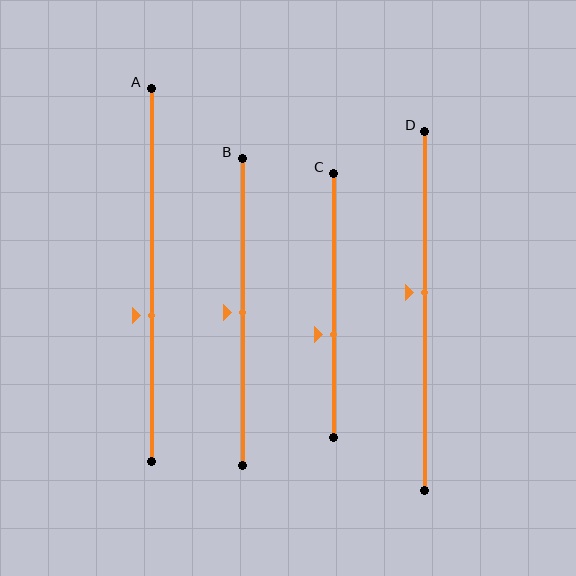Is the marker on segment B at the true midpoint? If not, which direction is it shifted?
Yes, the marker on segment B is at the true midpoint.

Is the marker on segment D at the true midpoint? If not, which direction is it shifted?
No, the marker on segment D is shifted upward by about 5% of the segment length.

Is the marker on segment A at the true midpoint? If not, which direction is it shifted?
No, the marker on segment A is shifted downward by about 11% of the segment length.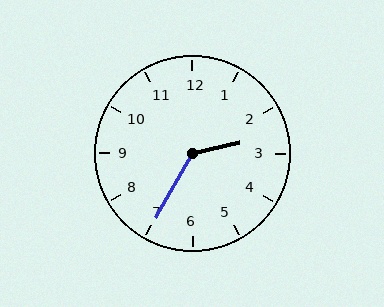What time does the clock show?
2:35.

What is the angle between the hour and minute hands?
Approximately 132 degrees.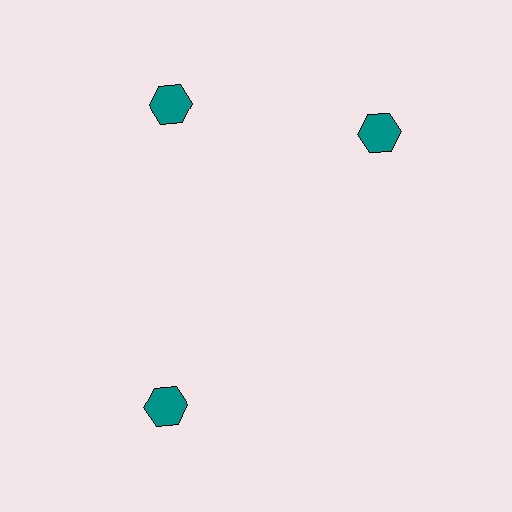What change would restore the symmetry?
The symmetry would be restored by rotating it back into even spacing with its neighbors so that all 3 hexagons sit at equal angles and equal distance from the center.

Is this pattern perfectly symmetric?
No. The 3 teal hexagons are arranged in a ring, but one element near the 3 o'clock position is rotated out of alignment along the ring, breaking the 3-fold rotational symmetry.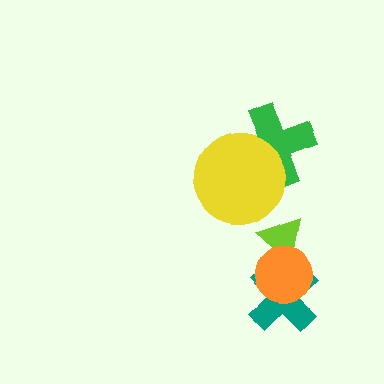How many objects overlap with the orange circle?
2 objects overlap with the orange circle.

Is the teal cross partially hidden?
Yes, it is partially covered by another shape.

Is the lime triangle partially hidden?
Yes, it is partially covered by another shape.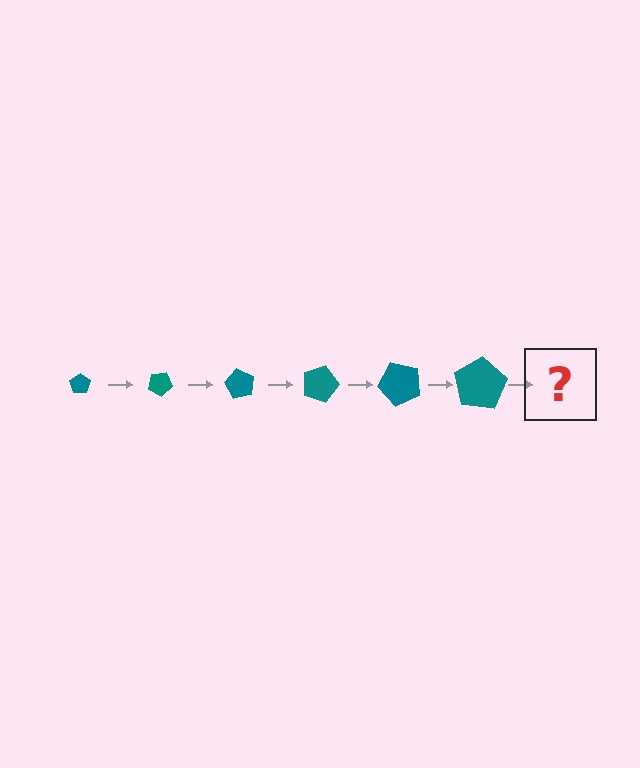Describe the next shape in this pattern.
It should be a pentagon, larger than the previous one and rotated 180 degrees from the start.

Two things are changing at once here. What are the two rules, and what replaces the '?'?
The two rules are that the pentagon grows larger each step and it rotates 30 degrees each step. The '?' should be a pentagon, larger than the previous one and rotated 180 degrees from the start.